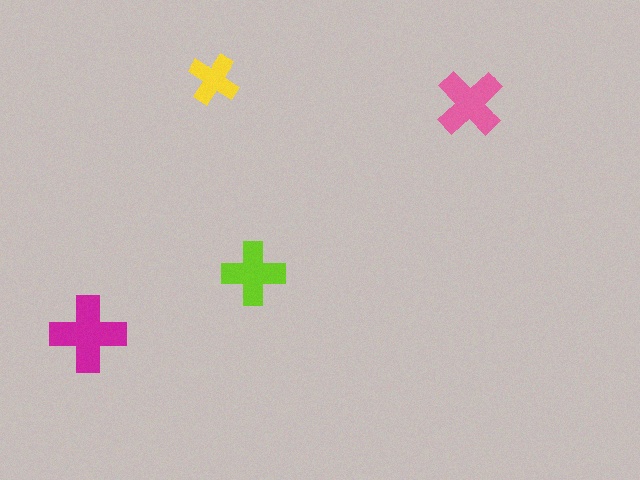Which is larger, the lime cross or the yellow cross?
The lime one.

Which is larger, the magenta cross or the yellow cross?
The magenta one.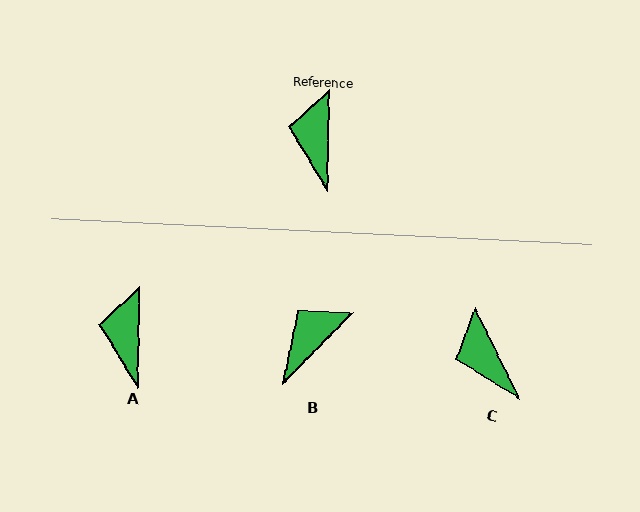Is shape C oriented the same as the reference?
No, it is off by about 27 degrees.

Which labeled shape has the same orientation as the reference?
A.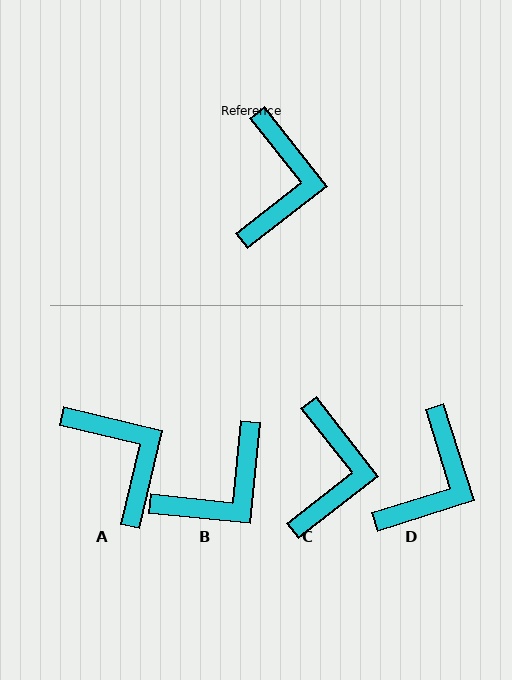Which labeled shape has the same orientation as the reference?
C.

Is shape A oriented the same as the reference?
No, it is off by about 38 degrees.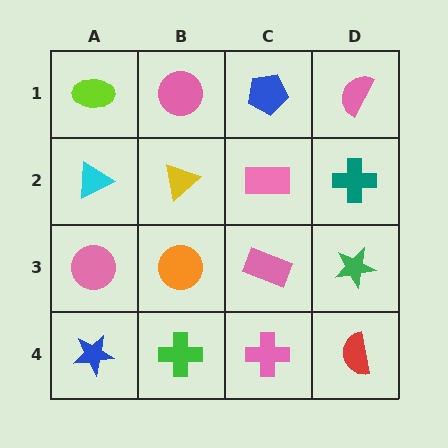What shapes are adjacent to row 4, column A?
A pink circle (row 3, column A), a green cross (row 4, column B).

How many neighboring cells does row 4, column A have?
2.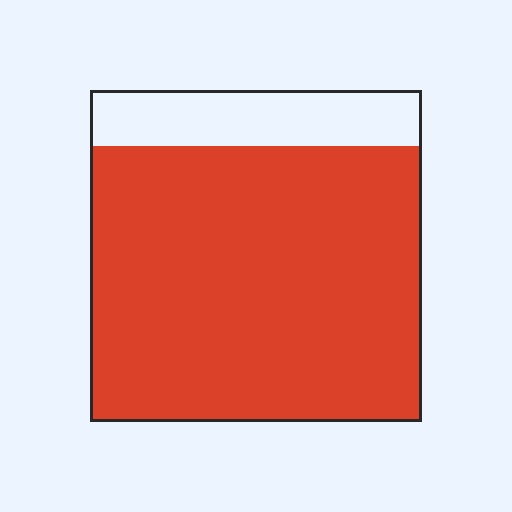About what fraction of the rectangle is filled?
About five sixths (5/6).